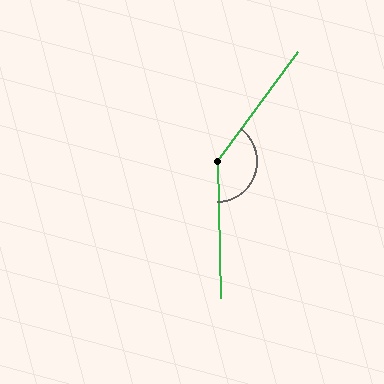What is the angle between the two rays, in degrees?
Approximately 142 degrees.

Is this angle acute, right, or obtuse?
It is obtuse.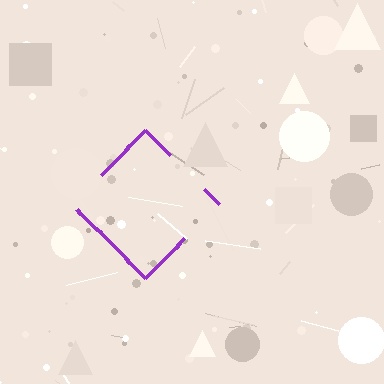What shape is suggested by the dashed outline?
The dashed outline suggests a diamond.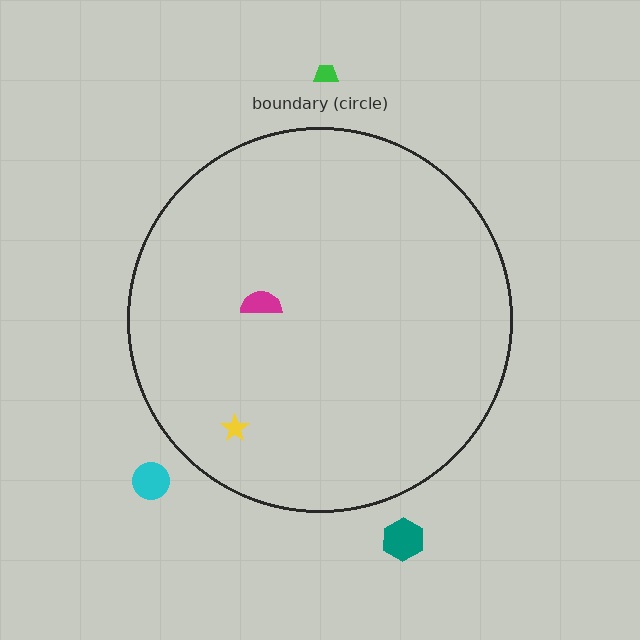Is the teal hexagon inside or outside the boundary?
Outside.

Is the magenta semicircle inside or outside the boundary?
Inside.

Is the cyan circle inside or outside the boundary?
Outside.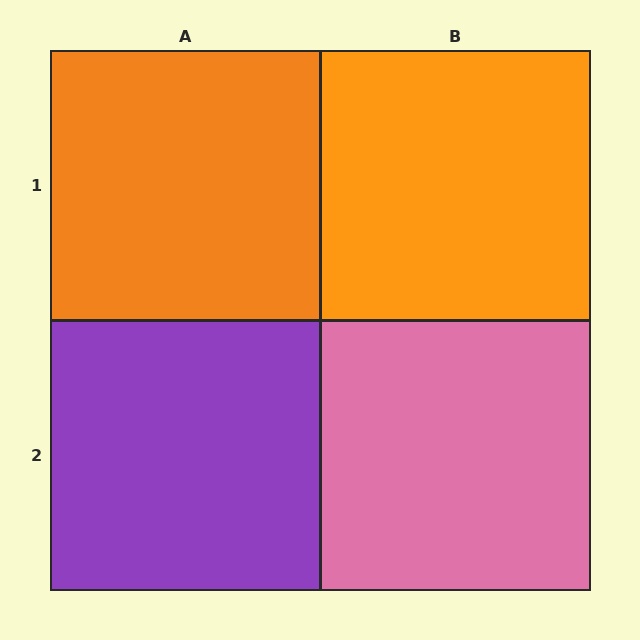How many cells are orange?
2 cells are orange.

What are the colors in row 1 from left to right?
Orange, orange.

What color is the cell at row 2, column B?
Pink.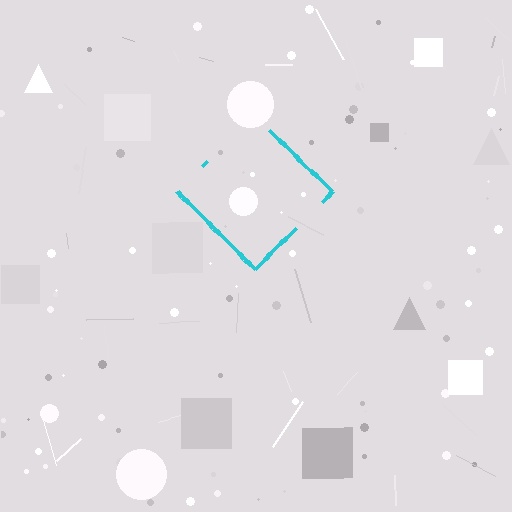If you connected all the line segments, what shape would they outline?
They would outline a diamond.